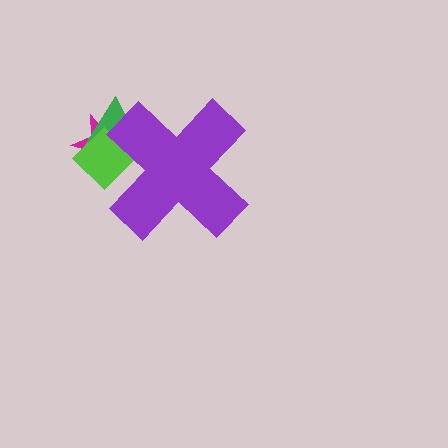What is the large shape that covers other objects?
A purple cross.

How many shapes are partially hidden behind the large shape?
3 shapes are partially hidden.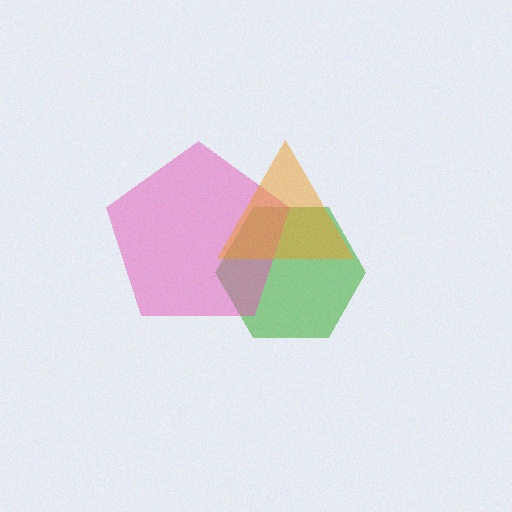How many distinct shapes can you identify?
There are 3 distinct shapes: a green hexagon, a pink pentagon, an orange triangle.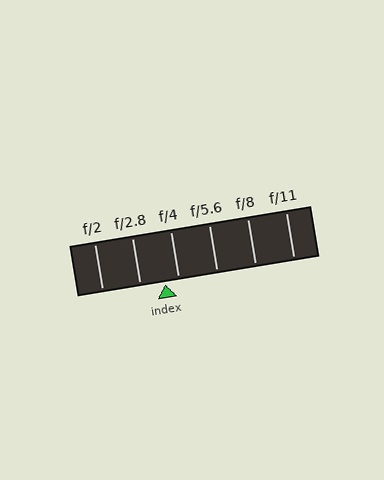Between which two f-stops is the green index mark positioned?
The index mark is between f/2.8 and f/4.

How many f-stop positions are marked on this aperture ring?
There are 6 f-stop positions marked.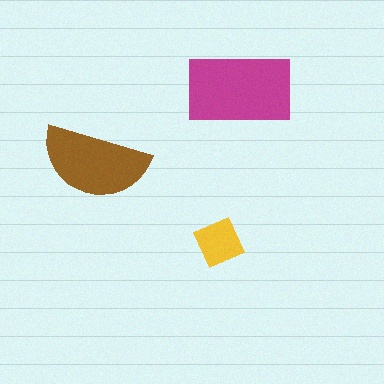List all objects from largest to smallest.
The magenta rectangle, the brown semicircle, the yellow diamond.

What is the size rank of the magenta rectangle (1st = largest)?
1st.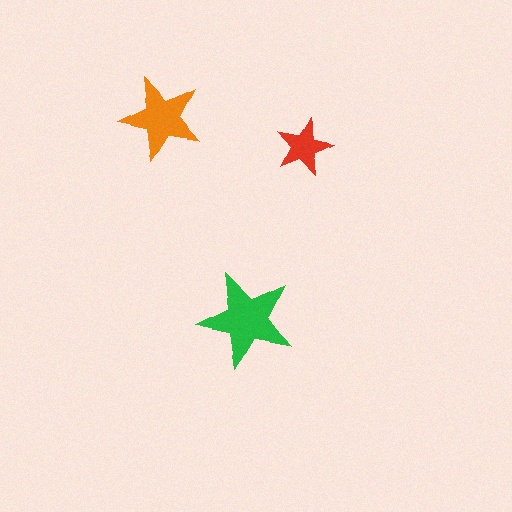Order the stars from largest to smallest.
the green one, the orange one, the red one.